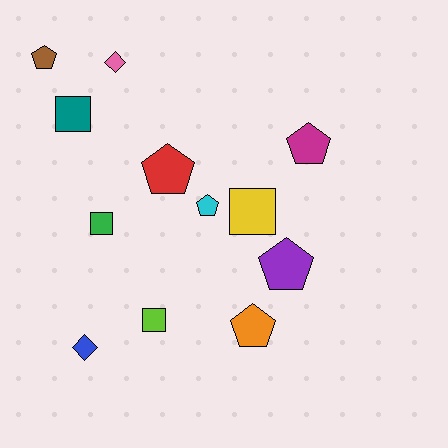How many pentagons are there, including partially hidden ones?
There are 6 pentagons.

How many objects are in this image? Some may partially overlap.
There are 12 objects.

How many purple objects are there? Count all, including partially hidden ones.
There is 1 purple object.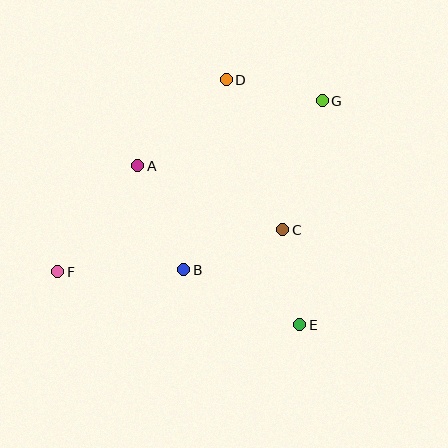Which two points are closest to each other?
Points C and E are closest to each other.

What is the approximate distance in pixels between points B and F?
The distance between B and F is approximately 126 pixels.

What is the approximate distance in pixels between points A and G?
The distance between A and G is approximately 195 pixels.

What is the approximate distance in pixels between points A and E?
The distance between A and E is approximately 227 pixels.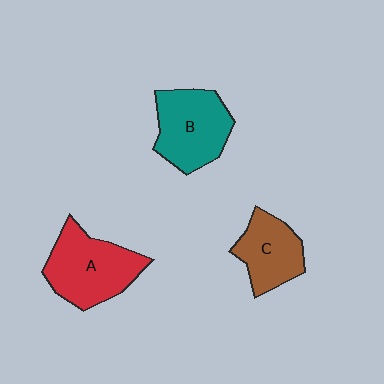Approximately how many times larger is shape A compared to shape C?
Approximately 1.4 times.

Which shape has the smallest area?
Shape C (brown).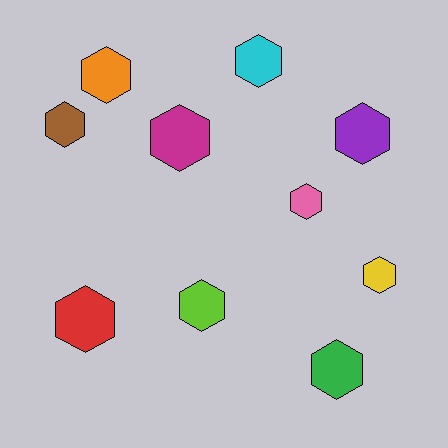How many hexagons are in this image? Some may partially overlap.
There are 10 hexagons.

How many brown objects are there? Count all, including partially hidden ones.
There is 1 brown object.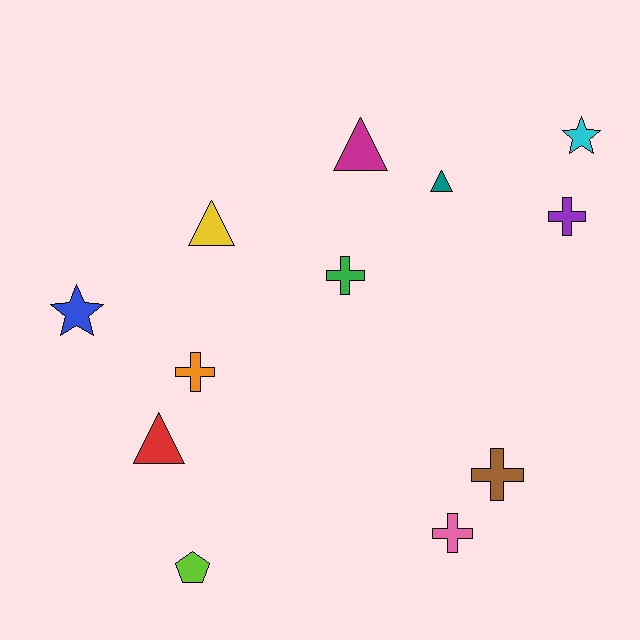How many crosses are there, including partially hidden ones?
There are 5 crosses.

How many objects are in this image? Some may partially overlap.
There are 12 objects.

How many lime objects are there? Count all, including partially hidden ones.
There is 1 lime object.